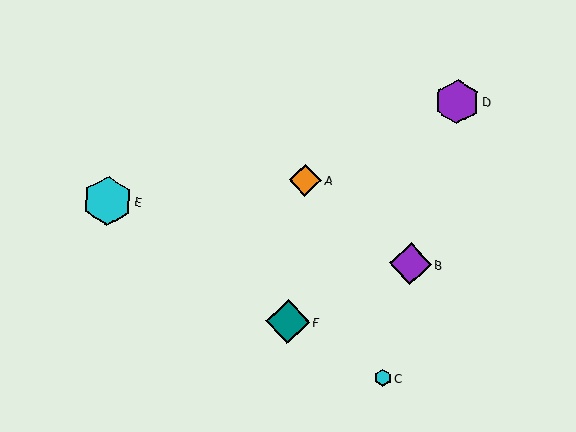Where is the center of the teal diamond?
The center of the teal diamond is at (288, 322).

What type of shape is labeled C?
Shape C is a cyan hexagon.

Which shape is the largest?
The cyan hexagon (labeled E) is the largest.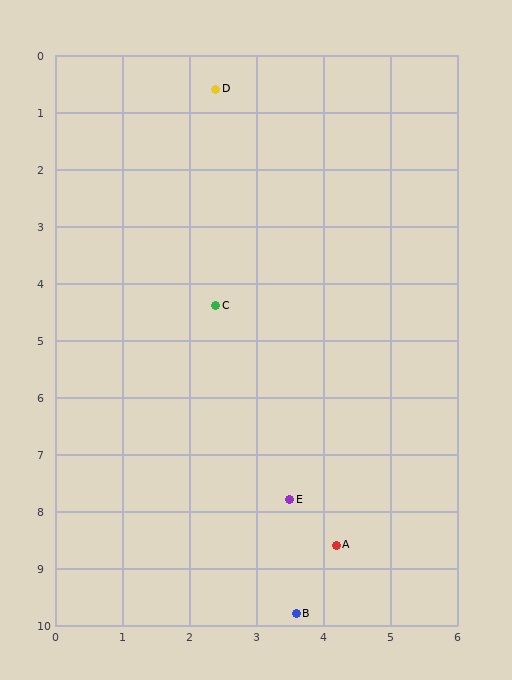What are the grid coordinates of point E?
Point E is at approximately (3.5, 7.8).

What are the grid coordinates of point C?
Point C is at approximately (2.4, 4.4).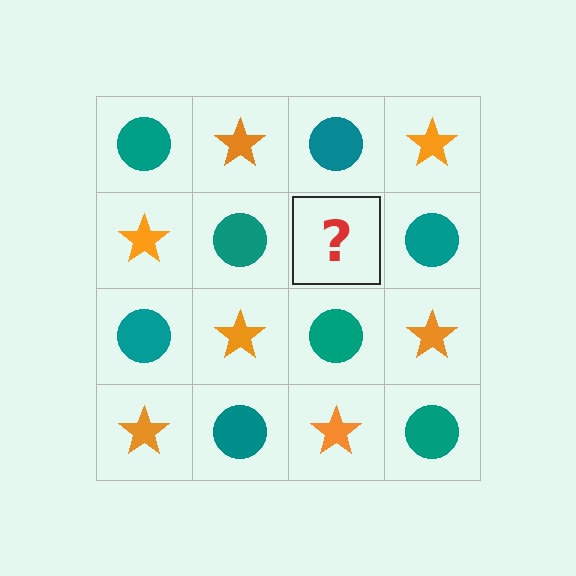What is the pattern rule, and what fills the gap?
The rule is that it alternates teal circle and orange star in a checkerboard pattern. The gap should be filled with an orange star.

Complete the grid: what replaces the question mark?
The question mark should be replaced with an orange star.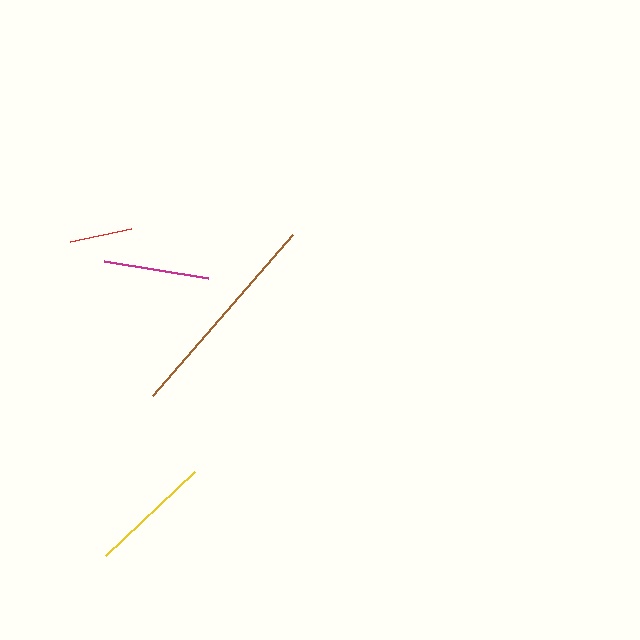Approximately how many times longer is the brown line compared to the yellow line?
The brown line is approximately 1.7 times the length of the yellow line.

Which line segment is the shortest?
The red line is the shortest at approximately 62 pixels.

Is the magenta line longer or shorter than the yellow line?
The yellow line is longer than the magenta line.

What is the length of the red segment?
The red segment is approximately 62 pixels long.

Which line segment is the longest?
The brown line is the longest at approximately 213 pixels.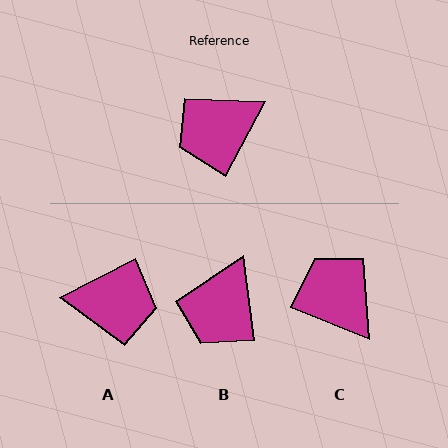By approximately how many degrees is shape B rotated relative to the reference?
Approximately 36 degrees counter-clockwise.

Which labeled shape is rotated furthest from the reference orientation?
A, about 145 degrees away.